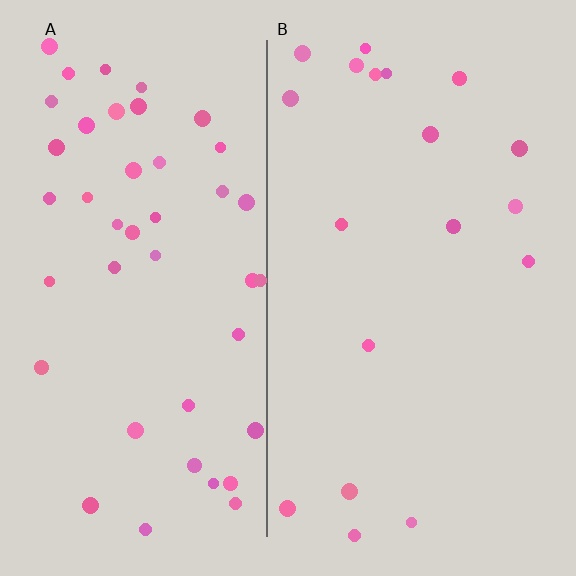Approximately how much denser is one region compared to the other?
Approximately 2.4× — region A over region B.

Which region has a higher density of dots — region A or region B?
A (the left).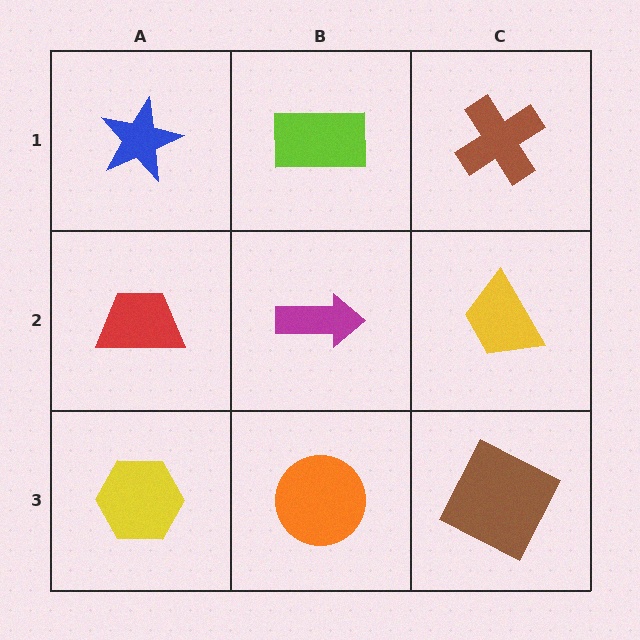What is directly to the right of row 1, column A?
A lime rectangle.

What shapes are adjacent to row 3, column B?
A magenta arrow (row 2, column B), a yellow hexagon (row 3, column A), a brown square (row 3, column C).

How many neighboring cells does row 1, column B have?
3.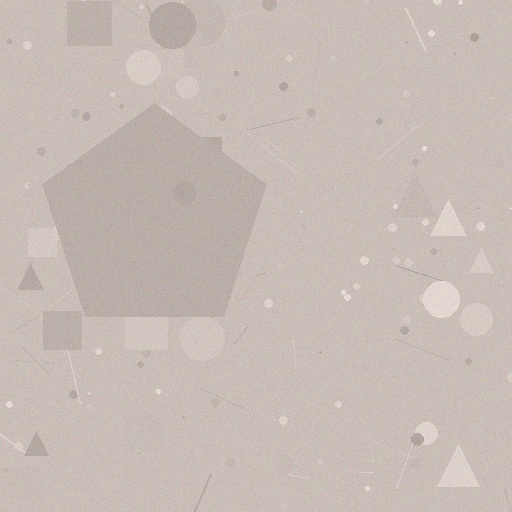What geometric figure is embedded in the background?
A pentagon is embedded in the background.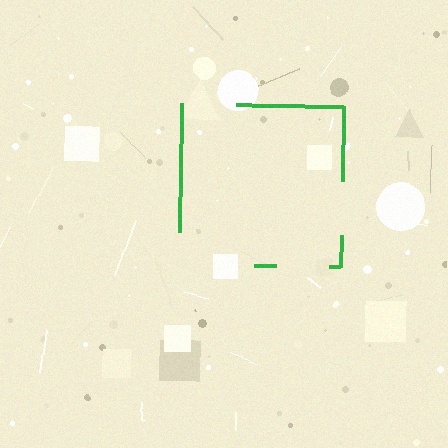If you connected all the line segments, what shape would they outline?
They would outline a square.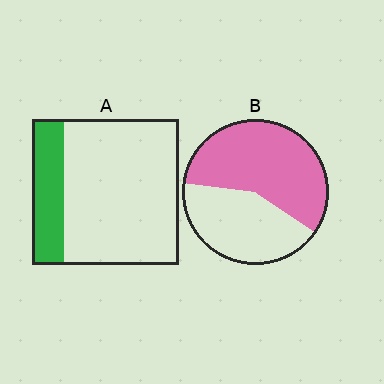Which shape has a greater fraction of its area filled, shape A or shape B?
Shape B.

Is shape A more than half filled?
No.